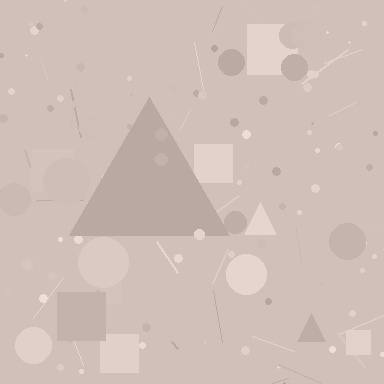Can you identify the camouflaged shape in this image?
The camouflaged shape is a triangle.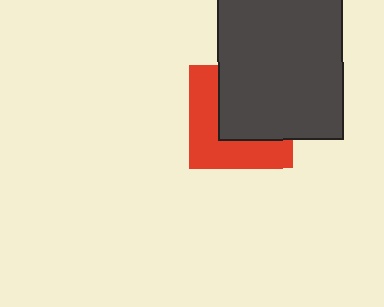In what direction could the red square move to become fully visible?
The red square could move toward the lower-left. That would shift it out from behind the dark gray rectangle entirely.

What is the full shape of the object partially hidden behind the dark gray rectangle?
The partially hidden object is a red square.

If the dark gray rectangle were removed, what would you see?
You would see the complete red square.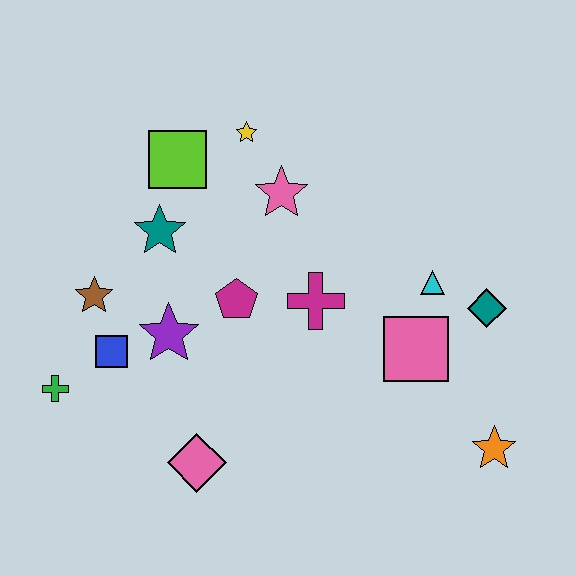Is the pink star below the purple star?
No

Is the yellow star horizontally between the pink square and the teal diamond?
No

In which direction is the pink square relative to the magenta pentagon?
The pink square is to the right of the magenta pentagon.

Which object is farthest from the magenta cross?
The green cross is farthest from the magenta cross.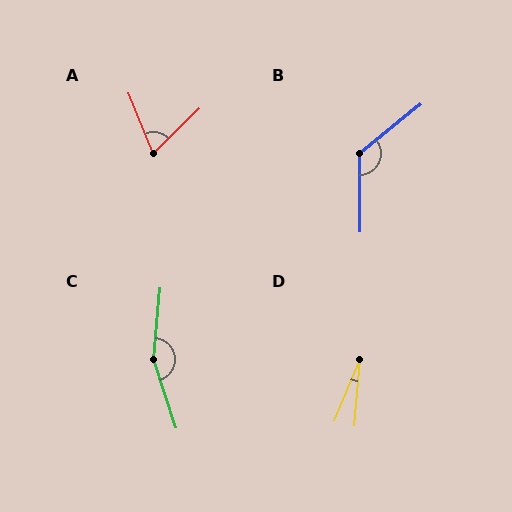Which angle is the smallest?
D, at approximately 18 degrees.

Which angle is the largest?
C, at approximately 156 degrees.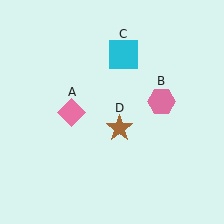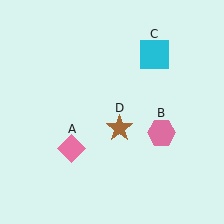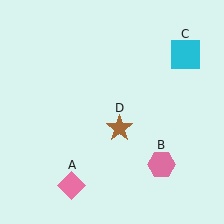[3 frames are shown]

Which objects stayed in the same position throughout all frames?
Brown star (object D) remained stationary.